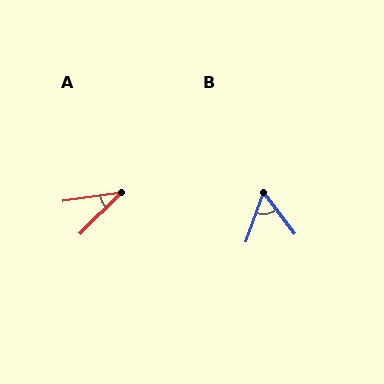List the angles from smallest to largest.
A (37°), B (57°).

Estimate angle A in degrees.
Approximately 37 degrees.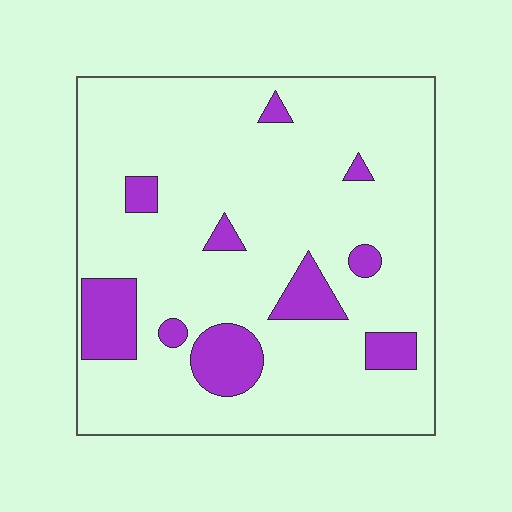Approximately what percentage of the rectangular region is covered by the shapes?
Approximately 15%.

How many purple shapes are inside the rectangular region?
10.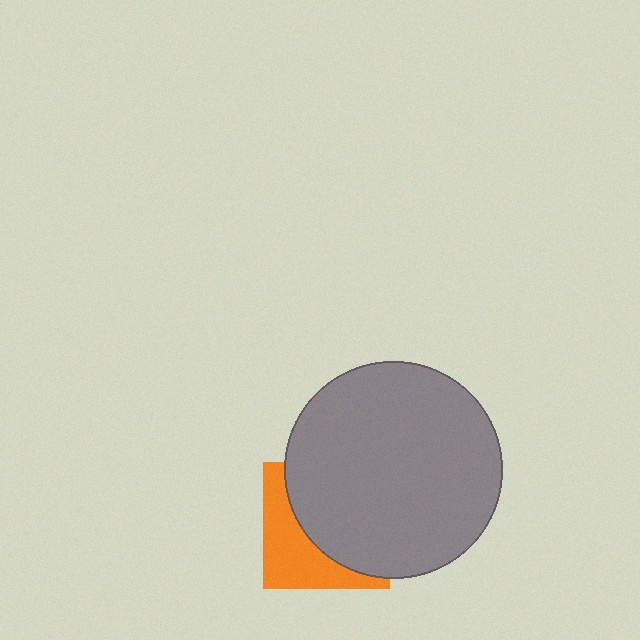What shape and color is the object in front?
The object in front is a gray circle.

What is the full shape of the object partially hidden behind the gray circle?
The partially hidden object is an orange square.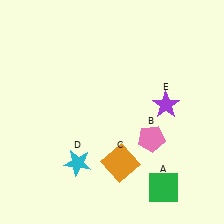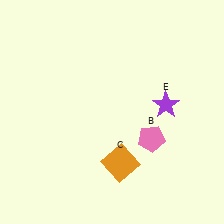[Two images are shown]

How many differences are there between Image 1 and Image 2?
There are 2 differences between the two images.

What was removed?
The cyan star (D), the green square (A) were removed in Image 2.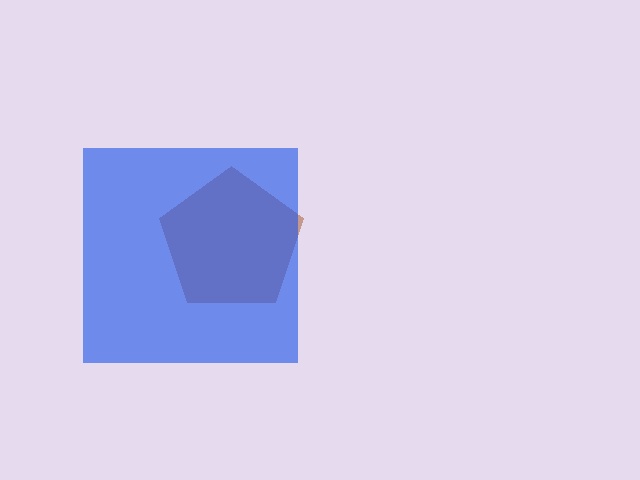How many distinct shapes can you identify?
There are 2 distinct shapes: a brown pentagon, a blue square.